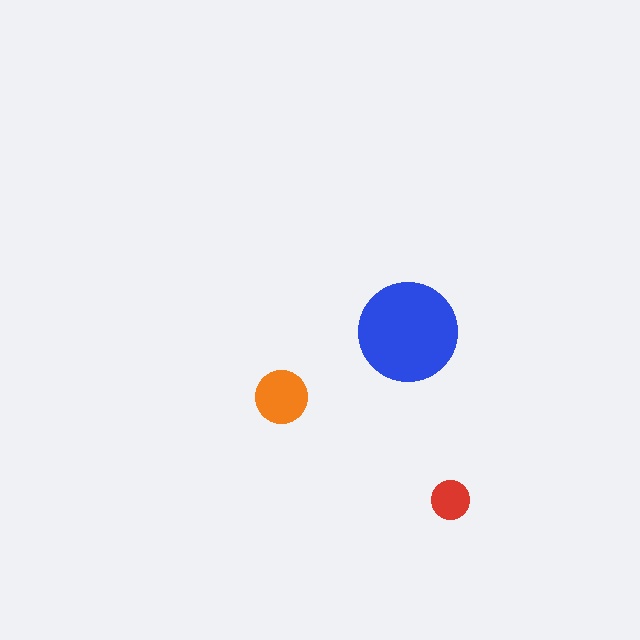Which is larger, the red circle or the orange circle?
The orange one.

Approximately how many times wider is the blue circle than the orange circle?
About 2 times wider.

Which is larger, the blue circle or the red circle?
The blue one.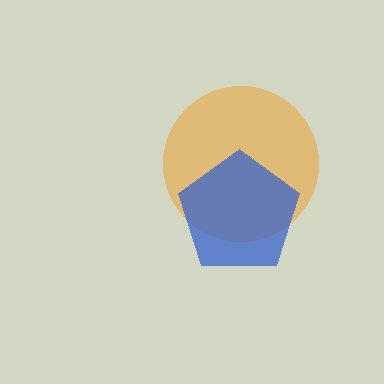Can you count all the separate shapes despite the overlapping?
Yes, there are 2 separate shapes.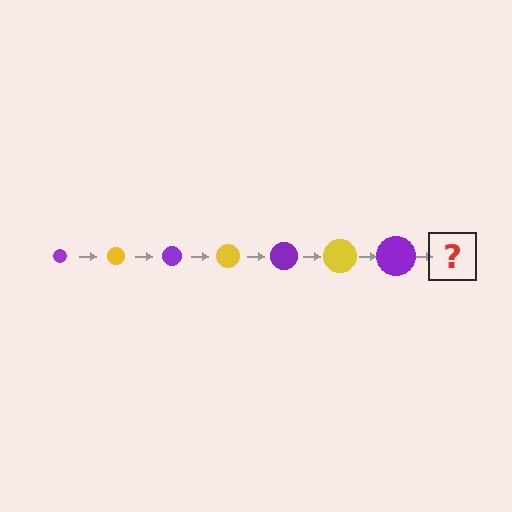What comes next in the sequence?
The next element should be a yellow circle, larger than the previous one.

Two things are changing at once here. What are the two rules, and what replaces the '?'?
The two rules are that the circle grows larger each step and the color cycles through purple and yellow. The '?' should be a yellow circle, larger than the previous one.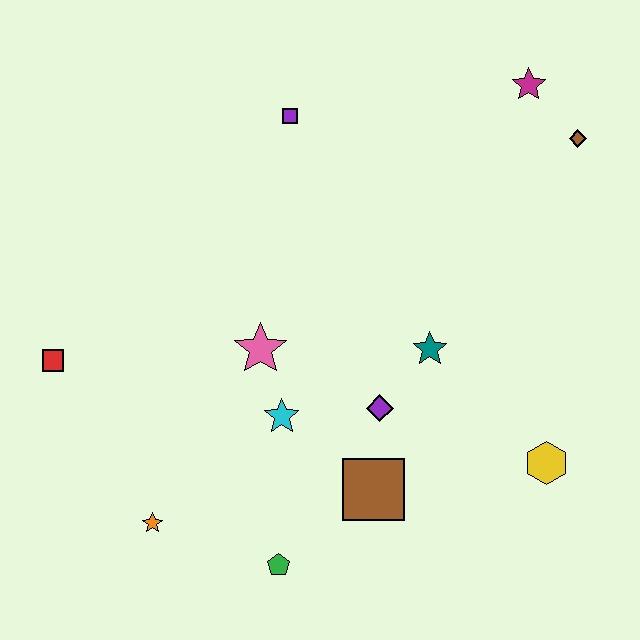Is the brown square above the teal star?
No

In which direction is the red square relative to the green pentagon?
The red square is to the left of the green pentagon.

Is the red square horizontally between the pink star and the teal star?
No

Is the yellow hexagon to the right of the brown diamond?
No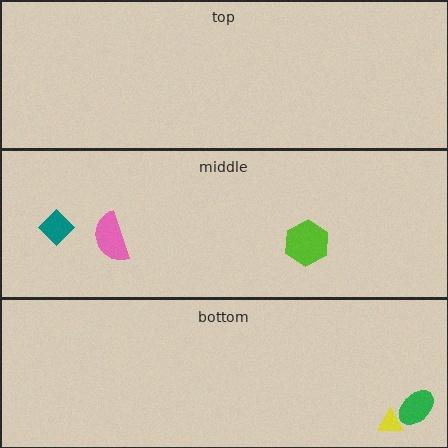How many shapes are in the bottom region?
2.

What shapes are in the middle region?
The pink semicircle, the teal diamond, the lime hexagon.